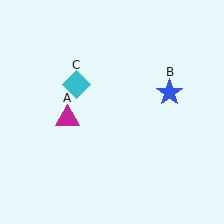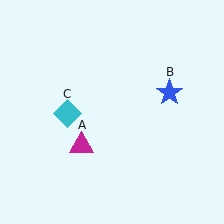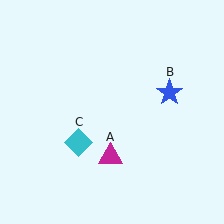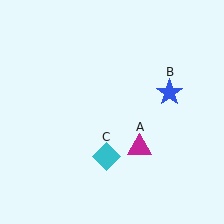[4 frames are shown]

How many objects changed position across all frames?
2 objects changed position: magenta triangle (object A), cyan diamond (object C).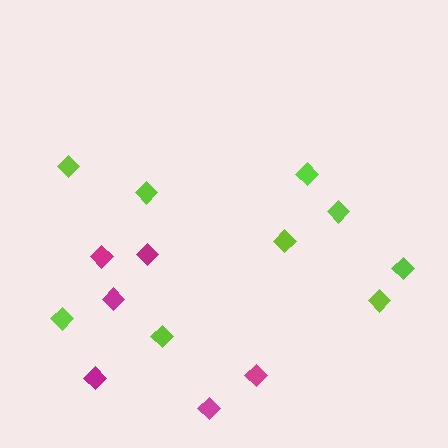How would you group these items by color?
There are 2 groups: one group of magenta diamonds (6) and one group of lime diamonds (9).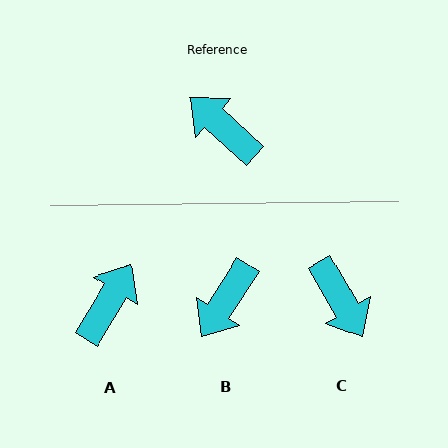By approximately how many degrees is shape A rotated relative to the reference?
Approximately 80 degrees clockwise.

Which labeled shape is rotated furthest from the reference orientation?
C, about 162 degrees away.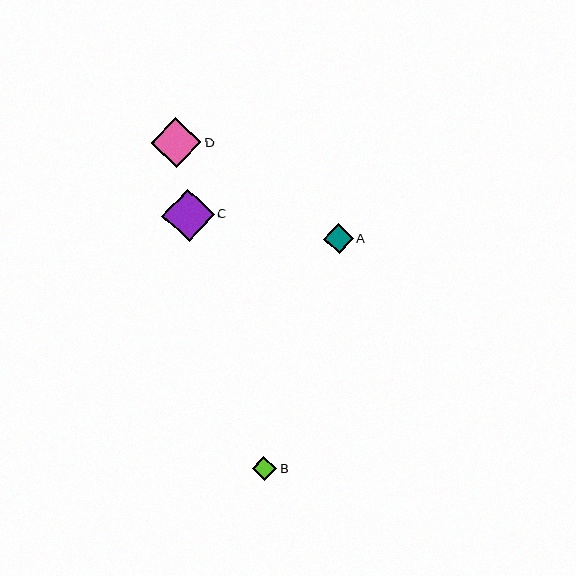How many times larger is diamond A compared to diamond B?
Diamond A is approximately 1.2 times the size of diamond B.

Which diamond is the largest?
Diamond C is the largest with a size of approximately 52 pixels.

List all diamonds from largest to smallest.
From largest to smallest: C, D, A, B.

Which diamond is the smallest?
Diamond B is the smallest with a size of approximately 25 pixels.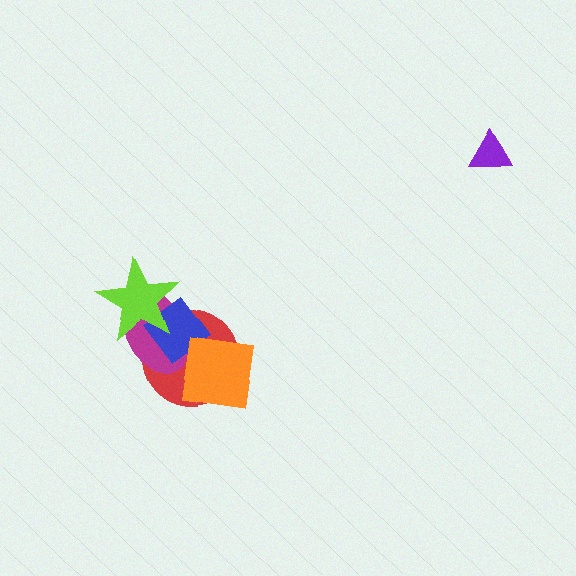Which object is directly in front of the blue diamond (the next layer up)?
The lime star is directly in front of the blue diamond.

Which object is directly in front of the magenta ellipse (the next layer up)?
The blue diamond is directly in front of the magenta ellipse.